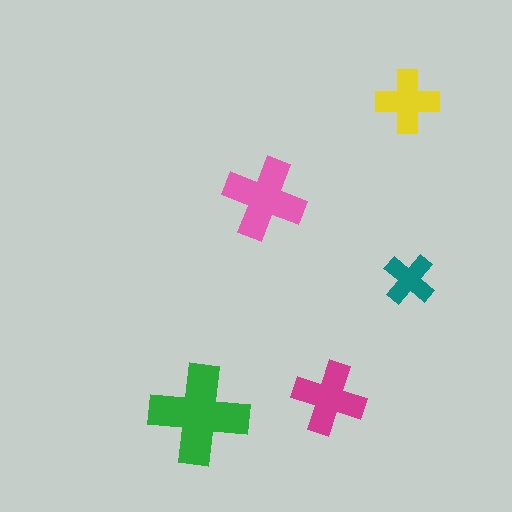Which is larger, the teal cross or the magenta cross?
The magenta one.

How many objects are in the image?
There are 5 objects in the image.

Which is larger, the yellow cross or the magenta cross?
The magenta one.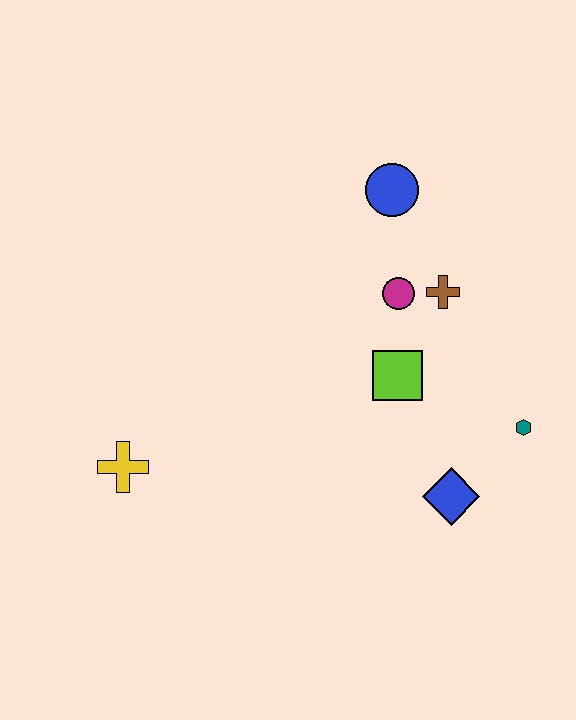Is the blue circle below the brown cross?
No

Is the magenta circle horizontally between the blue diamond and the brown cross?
No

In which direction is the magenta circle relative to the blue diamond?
The magenta circle is above the blue diamond.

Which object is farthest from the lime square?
The yellow cross is farthest from the lime square.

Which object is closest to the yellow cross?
The lime square is closest to the yellow cross.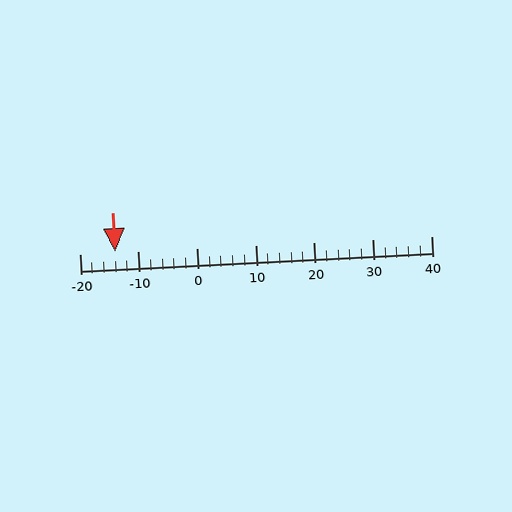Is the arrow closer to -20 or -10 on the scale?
The arrow is closer to -10.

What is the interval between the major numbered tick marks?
The major tick marks are spaced 10 units apart.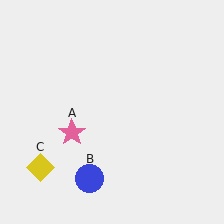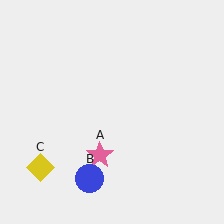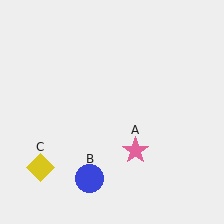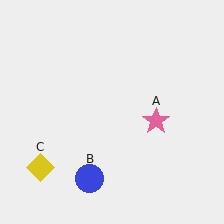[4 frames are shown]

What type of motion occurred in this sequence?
The pink star (object A) rotated counterclockwise around the center of the scene.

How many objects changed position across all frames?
1 object changed position: pink star (object A).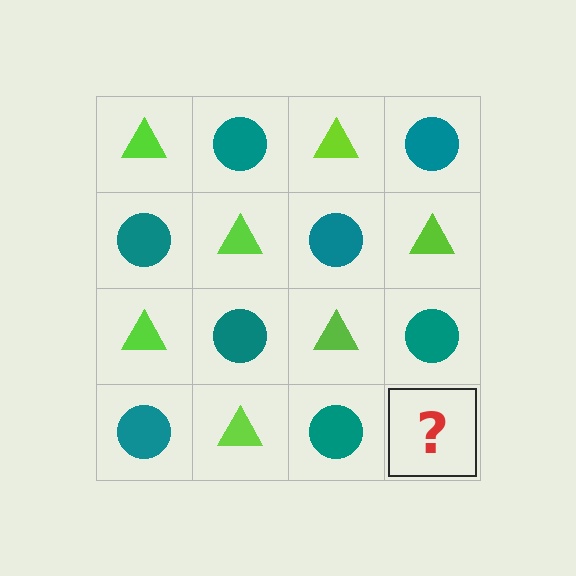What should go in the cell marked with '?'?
The missing cell should contain a lime triangle.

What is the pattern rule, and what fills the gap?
The rule is that it alternates lime triangle and teal circle in a checkerboard pattern. The gap should be filled with a lime triangle.